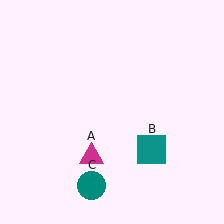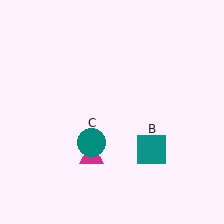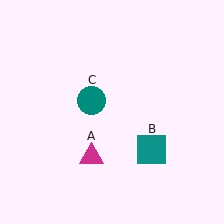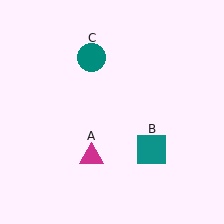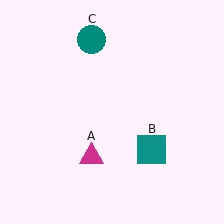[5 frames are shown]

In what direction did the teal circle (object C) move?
The teal circle (object C) moved up.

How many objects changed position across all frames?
1 object changed position: teal circle (object C).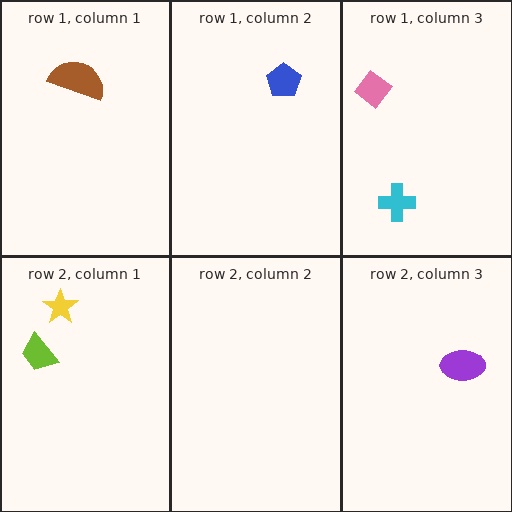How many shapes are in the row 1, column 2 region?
1.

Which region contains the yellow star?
The row 2, column 1 region.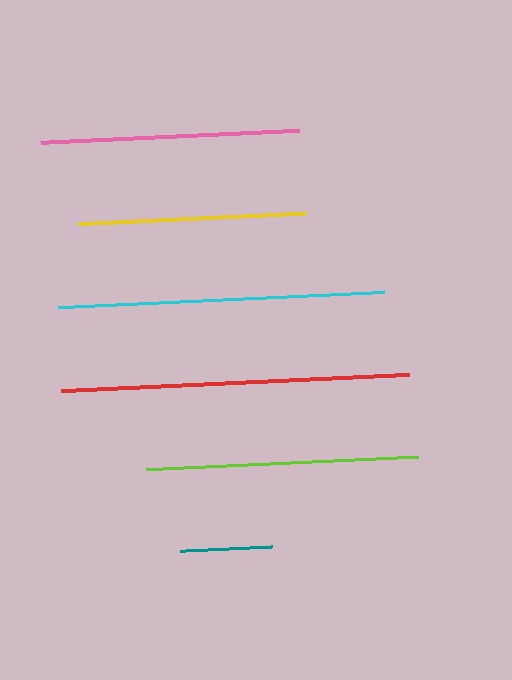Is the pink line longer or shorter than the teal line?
The pink line is longer than the teal line.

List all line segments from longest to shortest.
From longest to shortest: red, cyan, lime, pink, yellow, teal.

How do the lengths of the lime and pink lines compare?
The lime and pink lines are approximately the same length.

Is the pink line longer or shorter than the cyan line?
The cyan line is longer than the pink line.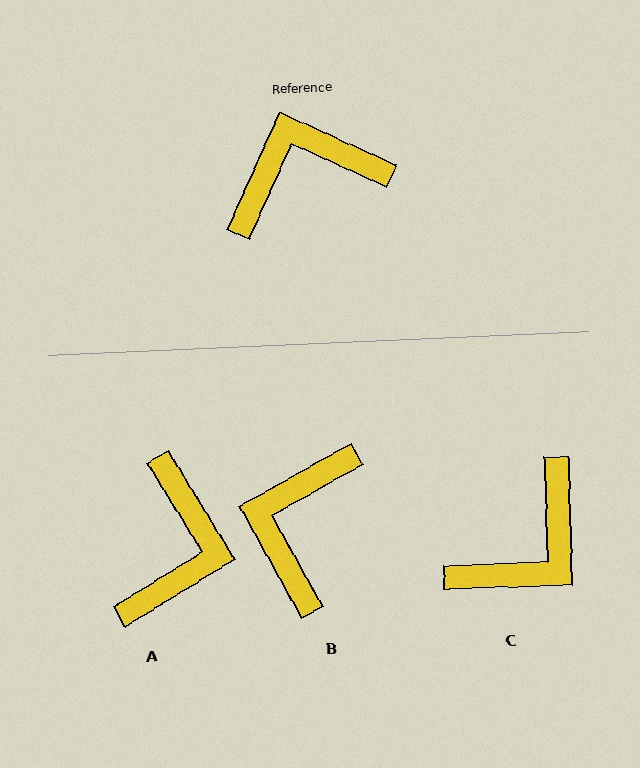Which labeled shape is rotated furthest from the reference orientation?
C, about 154 degrees away.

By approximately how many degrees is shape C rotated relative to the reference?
Approximately 154 degrees clockwise.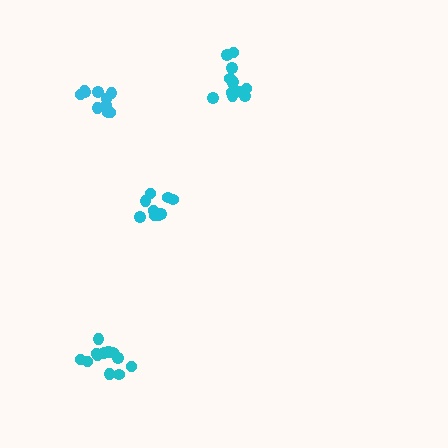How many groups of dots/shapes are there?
There are 4 groups.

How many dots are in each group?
Group 1: 9 dots, Group 2: 10 dots, Group 3: 12 dots, Group 4: 12 dots (43 total).